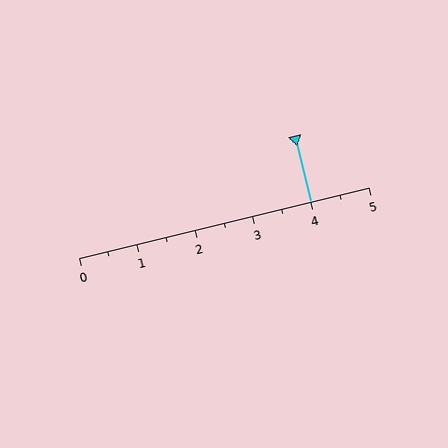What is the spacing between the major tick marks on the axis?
The major ticks are spaced 1 apart.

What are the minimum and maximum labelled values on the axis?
The axis runs from 0 to 5.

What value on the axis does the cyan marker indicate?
The marker indicates approximately 4.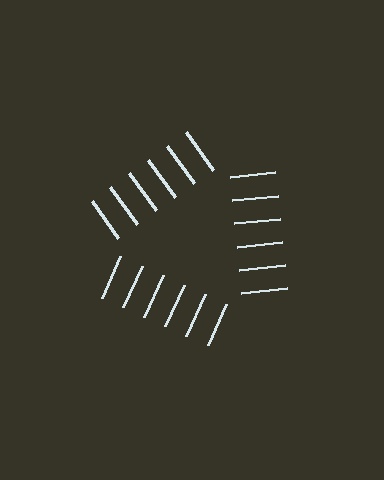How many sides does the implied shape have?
3 sides — the line-ends trace a triangle.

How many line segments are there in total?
18 — 6 along each of the 3 edges.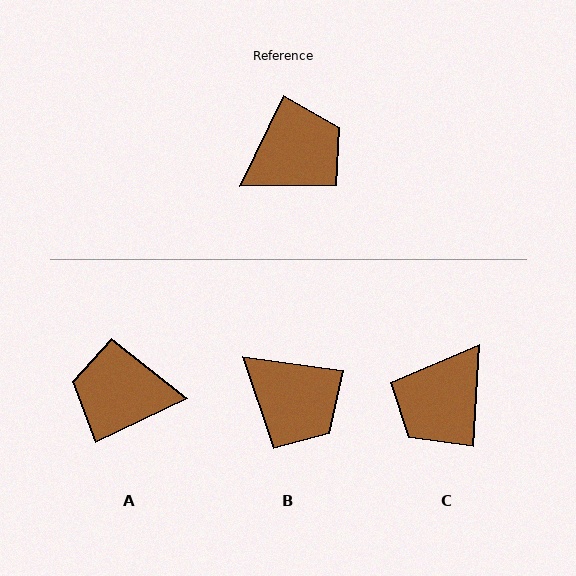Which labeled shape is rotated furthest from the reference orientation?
C, about 158 degrees away.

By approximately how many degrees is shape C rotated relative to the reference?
Approximately 158 degrees clockwise.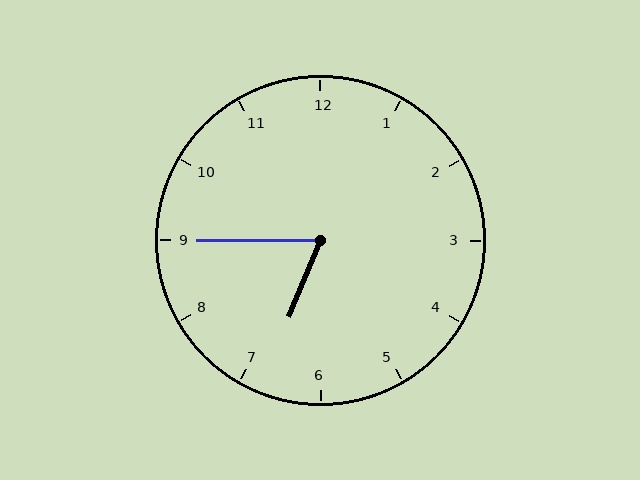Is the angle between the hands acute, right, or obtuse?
It is acute.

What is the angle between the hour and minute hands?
Approximately 68 degrees.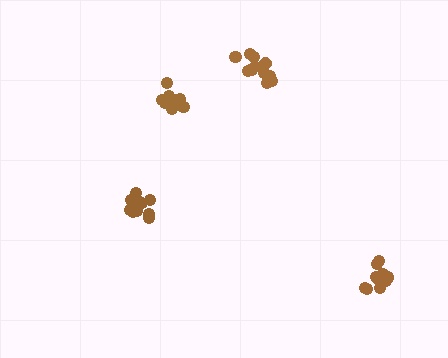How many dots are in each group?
Group 1: 10 dots, Group 2: 12 dots, Group 3: 12 dots, Group 4: 12 dots (46 total).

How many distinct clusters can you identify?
There are 4 distinct clusters.